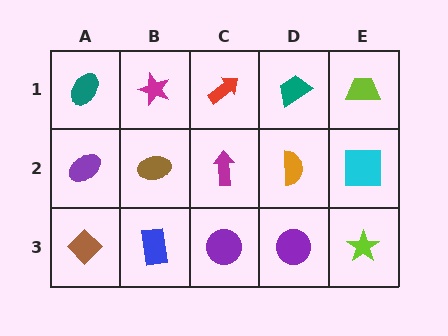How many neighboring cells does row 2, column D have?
4.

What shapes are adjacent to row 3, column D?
An orange semicircle (row 2, column D), a purple circle (row 3, column C), a lime star (row 3, column E).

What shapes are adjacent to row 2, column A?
A teal ellipse (row 1, column A), a brown diamond (row 3, column A), a brown ellipse (row 2, column B).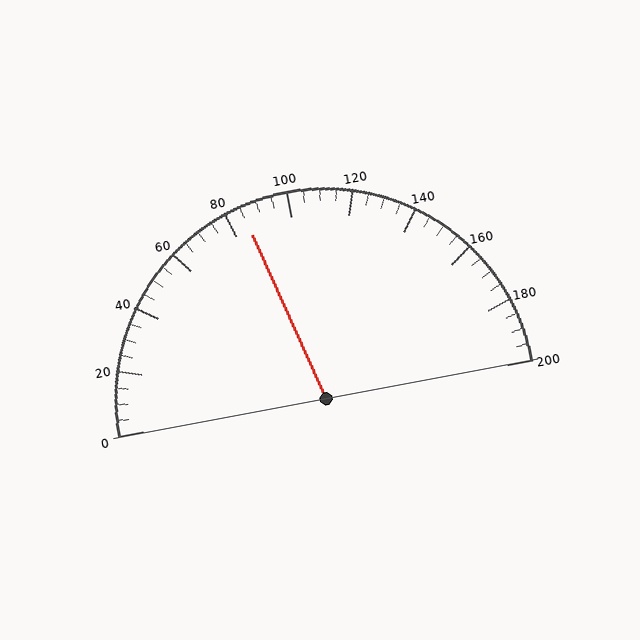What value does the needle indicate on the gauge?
The needle indicates approximately 85.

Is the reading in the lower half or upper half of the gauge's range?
The reading is in the lower half of the range (0 to 200).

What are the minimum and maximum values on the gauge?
The gauge ranges from 0 to 200.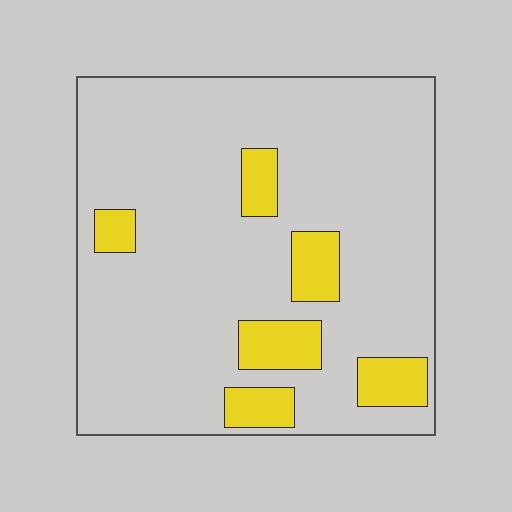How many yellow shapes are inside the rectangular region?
6.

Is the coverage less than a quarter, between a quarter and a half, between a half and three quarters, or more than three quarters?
Less than a quarter.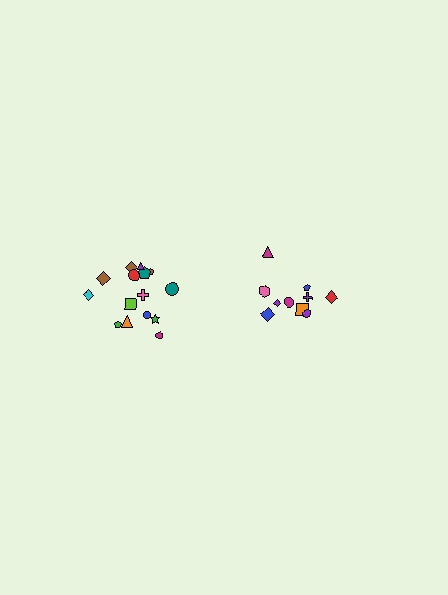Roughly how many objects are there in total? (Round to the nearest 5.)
Roughly 25 objects in total.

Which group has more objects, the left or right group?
The left group.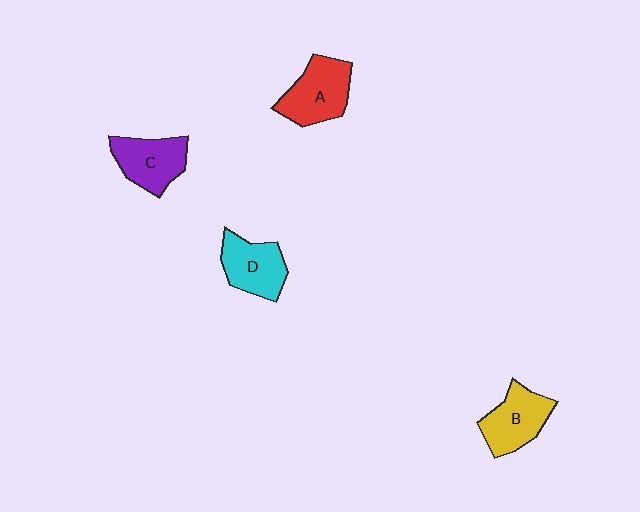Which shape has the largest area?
Shape A (red).